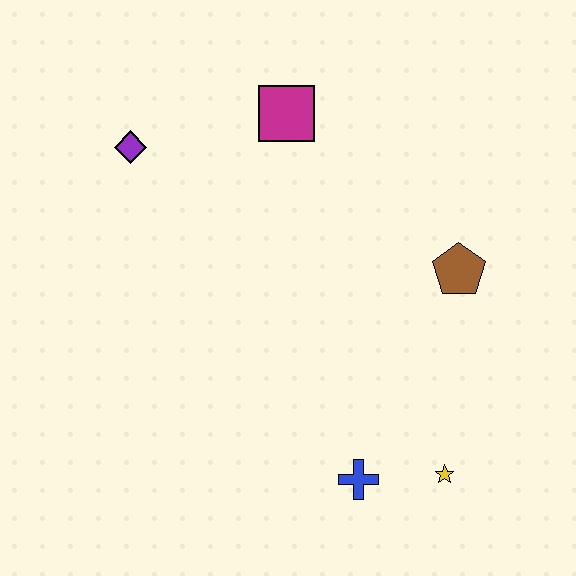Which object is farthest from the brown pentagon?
The purple diamond is farthest from the brown pentagon.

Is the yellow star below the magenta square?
Yes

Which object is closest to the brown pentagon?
The yellow star is closest to the brown pentagon.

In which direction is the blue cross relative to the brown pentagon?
The blue cross is below the brown pentagon.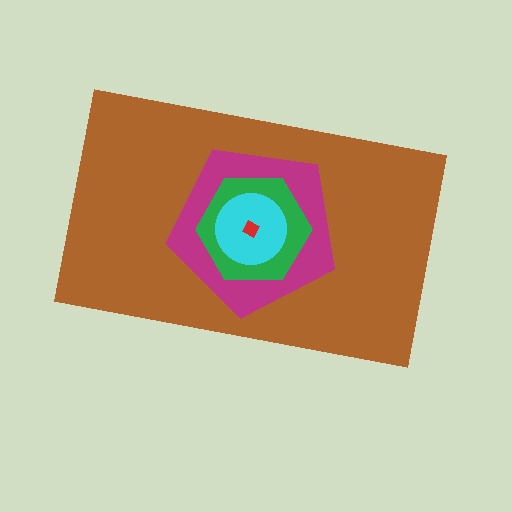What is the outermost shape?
The brown rectangle.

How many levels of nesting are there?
5.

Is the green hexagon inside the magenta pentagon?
Yes.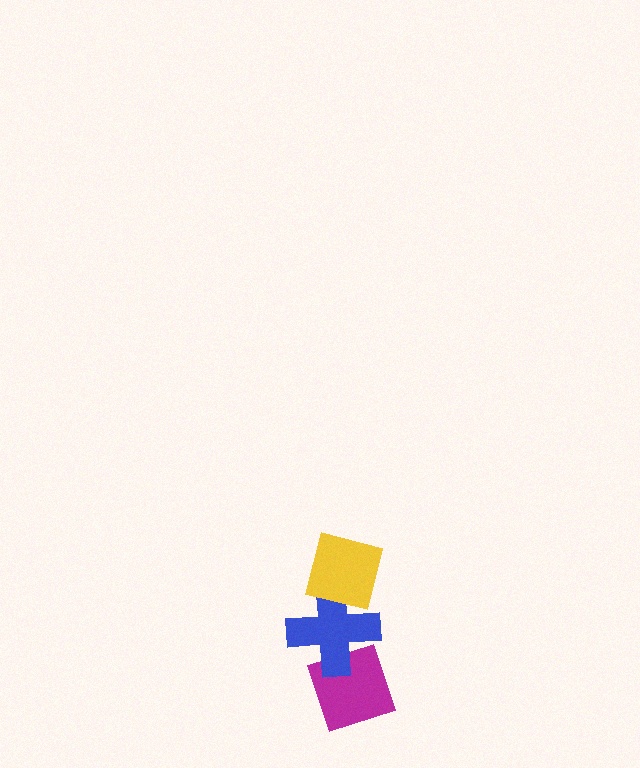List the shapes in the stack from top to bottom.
From top to bottom: the yellow square, the blue cross, the magenta diamond.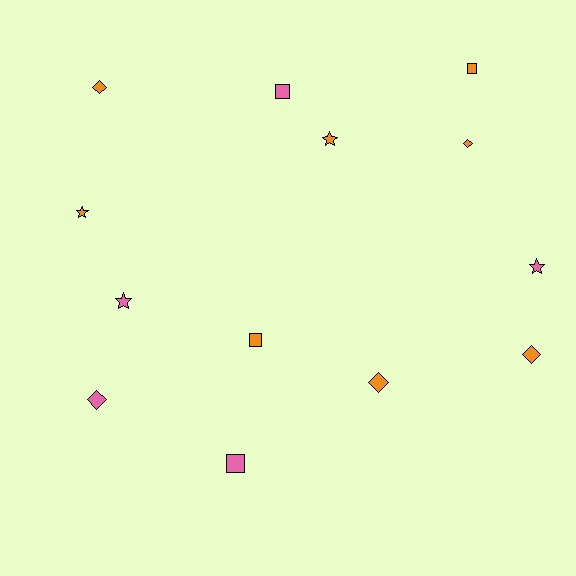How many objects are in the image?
There are 13 objects.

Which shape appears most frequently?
Diamond, with 5 objects.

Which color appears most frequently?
Orange, with 8 objects.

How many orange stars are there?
There are 2 orange stars.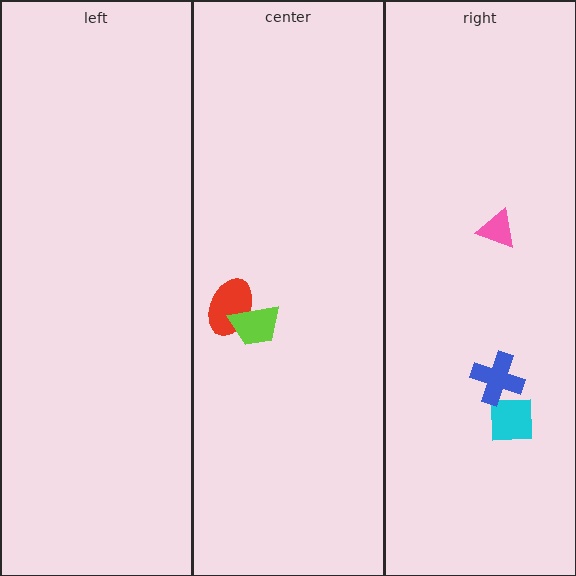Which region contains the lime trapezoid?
The center region.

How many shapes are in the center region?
2.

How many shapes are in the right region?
3.